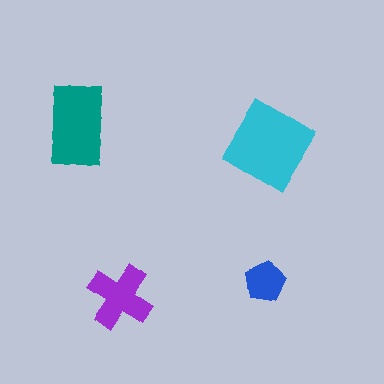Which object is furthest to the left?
The teal rectangle is leftmost.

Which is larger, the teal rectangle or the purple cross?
The teal rectangle.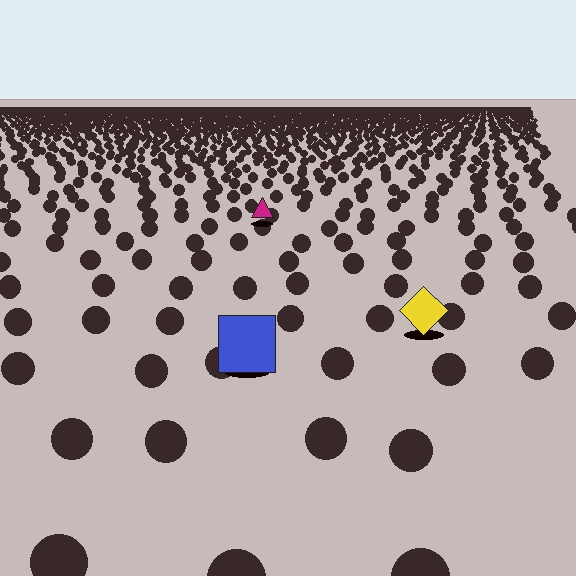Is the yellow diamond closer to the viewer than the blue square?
No. The blue square is closer — you can tell from the texture gradient: the ground texture is coarser near it.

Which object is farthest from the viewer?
The magenta triangle is farthest from the viewer. It appears smaller and the ground texture around it is denser.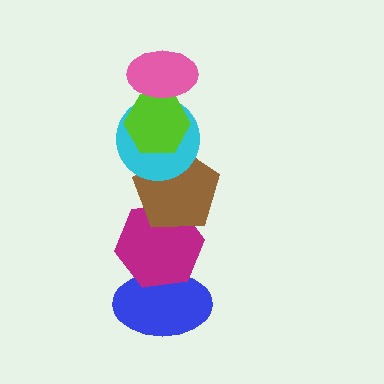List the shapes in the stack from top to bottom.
From top to bottom: the pink ellipse, the lime hexagon, the cyan circle, the brown pentagon, the magenta hexagon, the blue ellipse.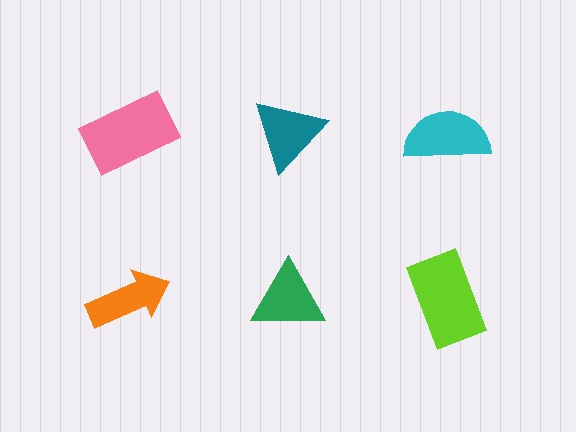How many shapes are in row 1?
3 shapes.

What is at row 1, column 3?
A cyan semicircle.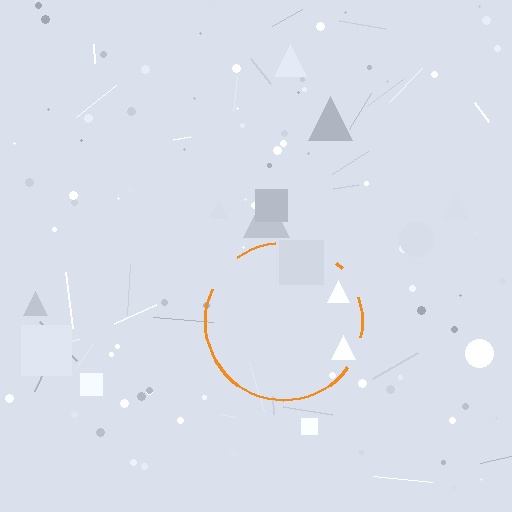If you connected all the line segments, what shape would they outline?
They would outline a circle.